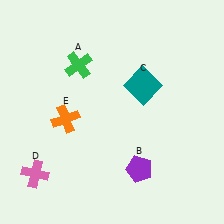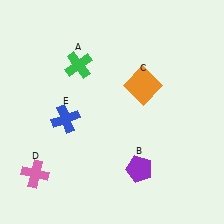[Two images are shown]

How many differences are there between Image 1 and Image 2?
There are 2 differences between the two images.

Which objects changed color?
C changed from teal to orange. E changed from orange to blue.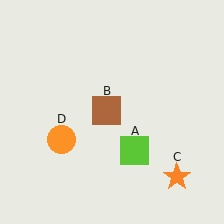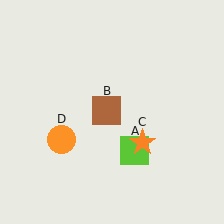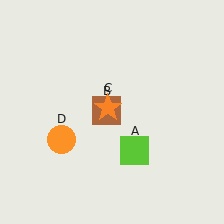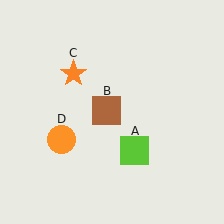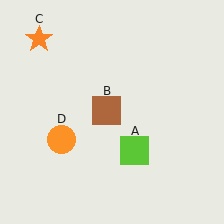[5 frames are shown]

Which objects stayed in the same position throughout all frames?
Lime square (object A) and brown square (object B) and orange circle (object D) remained stationary.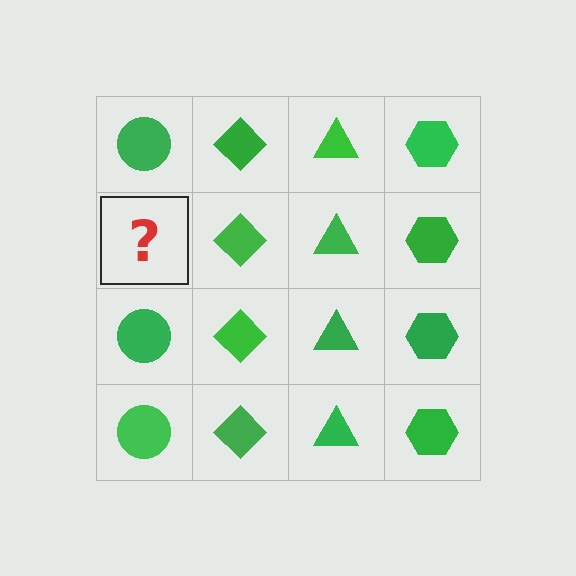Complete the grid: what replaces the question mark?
The question mark should be replaced with a green circle.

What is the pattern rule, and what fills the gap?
The rule is that each column has a consistent shape. The gap should be filled with a green circle.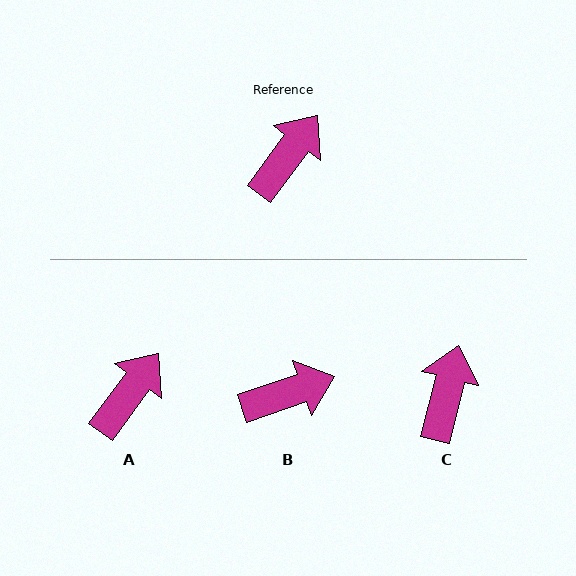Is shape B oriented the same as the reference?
No, it is off by about 34 degrees.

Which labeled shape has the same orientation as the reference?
A.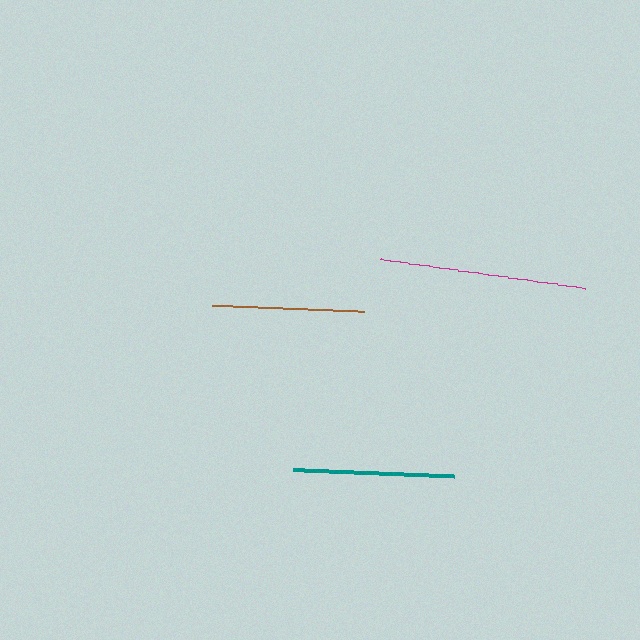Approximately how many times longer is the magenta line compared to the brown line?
The magenta line is approximately 1.4 times the length of the brown line.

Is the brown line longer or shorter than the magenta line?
The magenta line is longer than the brown line.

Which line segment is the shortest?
The brown line is the shortest at approximately 151 pixels.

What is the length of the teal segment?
The teal segment is approximately 161 pixels long.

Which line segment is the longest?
The magenta line is the longest at approximately 207 pixels.